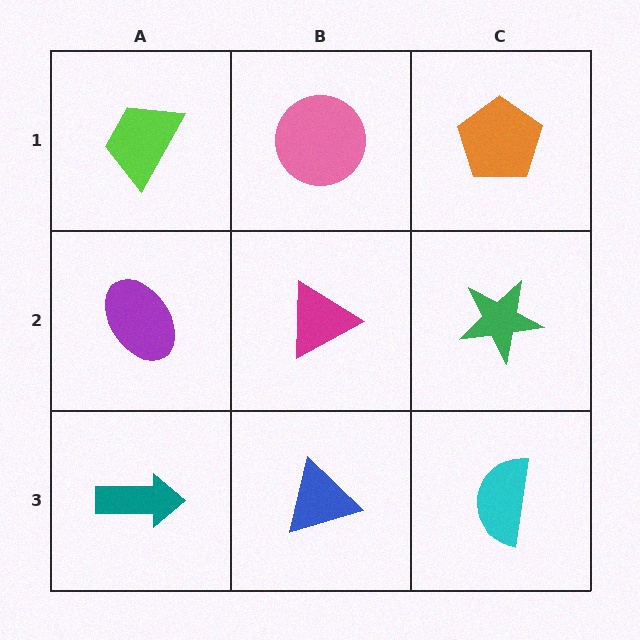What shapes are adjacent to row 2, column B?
A pink circle (row 1, column B), a blue triangle (row 3, column B), a purple ellipse (row 2, column A), a green star (row 2, column C).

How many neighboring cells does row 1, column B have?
3.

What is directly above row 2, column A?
A lime trapezoid.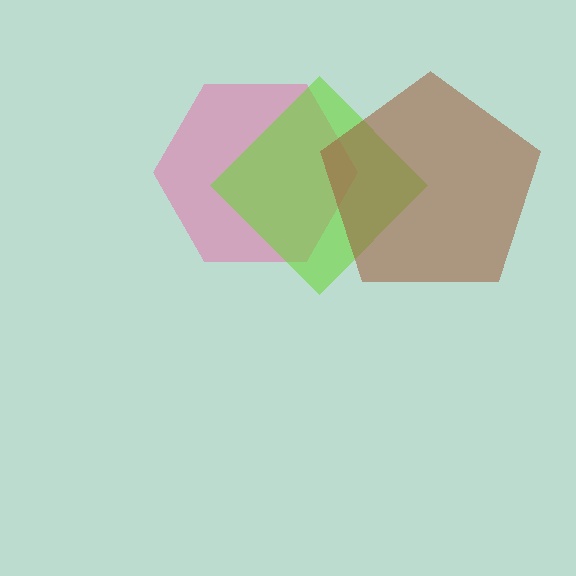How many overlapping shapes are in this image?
There are 3 overlapping shapes in the image.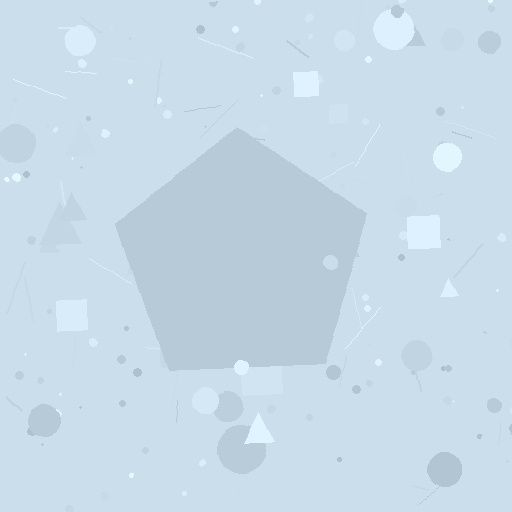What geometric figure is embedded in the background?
A pentagon is embedded in the background.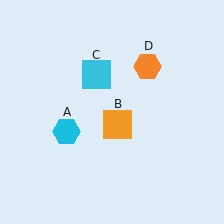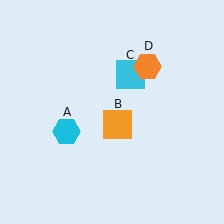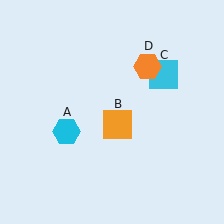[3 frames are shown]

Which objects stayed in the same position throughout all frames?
Cyan hexagon (object A) and orange square (object B) and orange hexagon (object D) remained stationary.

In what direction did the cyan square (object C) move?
The cyan square (object C) moved right.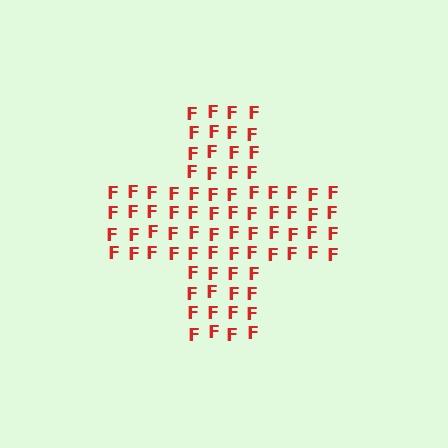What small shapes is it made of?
It is made of small letter F's.